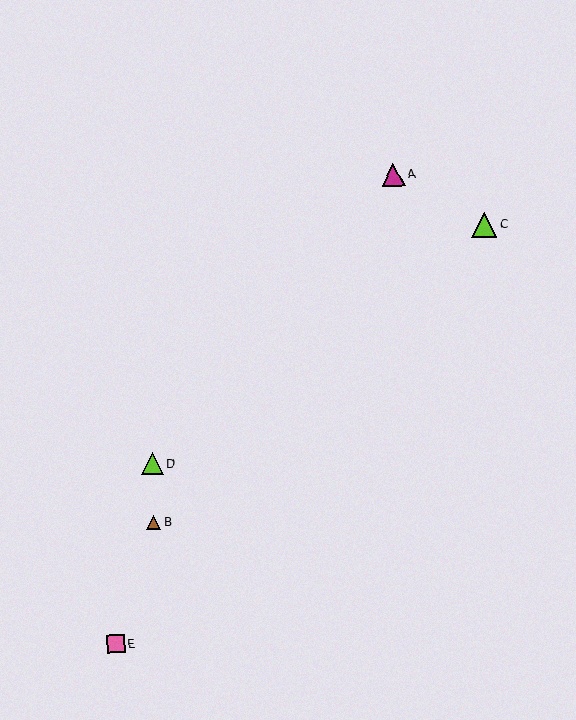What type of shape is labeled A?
Shape A is a magenta triangle.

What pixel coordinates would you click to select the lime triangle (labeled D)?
Click at (152, 464) to select the lime triangle D.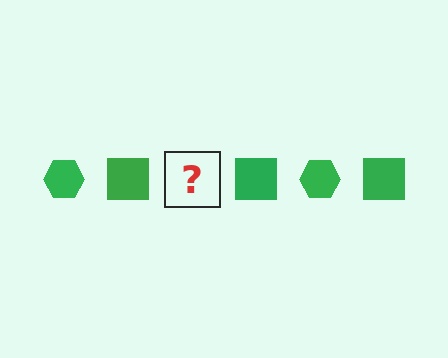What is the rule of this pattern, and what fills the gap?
The rule is that the pattern cycles through hexagon, square shapes in green. The gap should be filled with a green hexagon.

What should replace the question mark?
The question mark should be replaced with a green hexagon.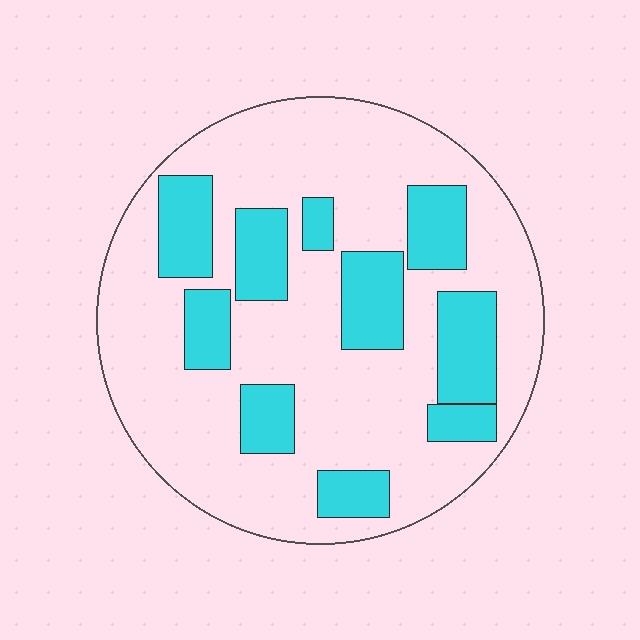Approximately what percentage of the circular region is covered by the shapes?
Approximately 30%.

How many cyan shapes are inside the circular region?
10.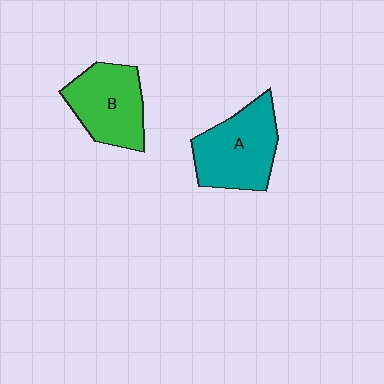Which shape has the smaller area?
Shape B (green).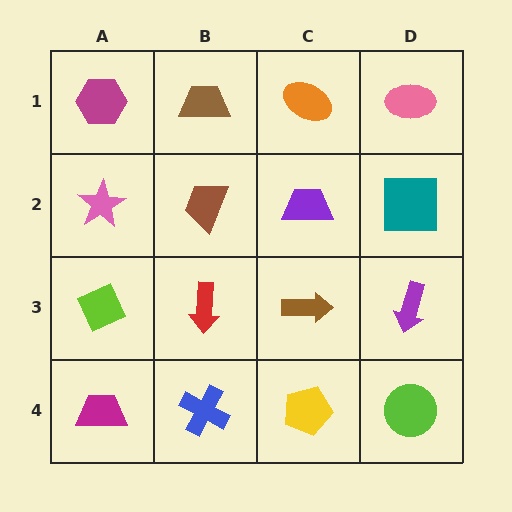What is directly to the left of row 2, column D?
A purple trapezoid.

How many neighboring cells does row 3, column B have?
4.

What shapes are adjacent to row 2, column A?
A magenta hexagon (row 1, column A), a lime diamond (row 3, column A), a brown trapezoid (row 2, column B).